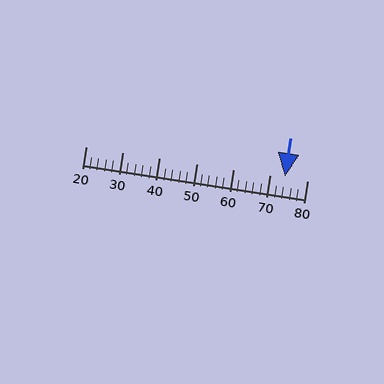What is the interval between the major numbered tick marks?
The major tick marks are spaced 10 units apart.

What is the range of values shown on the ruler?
The ruler shows values from 20 to 80.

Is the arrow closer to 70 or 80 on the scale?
The arrow is closer to 70.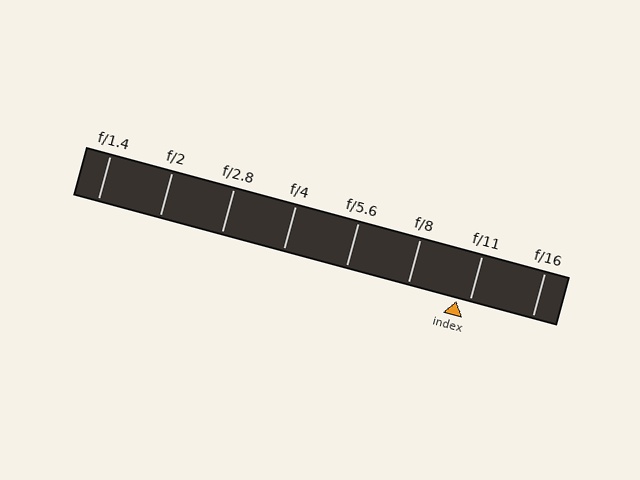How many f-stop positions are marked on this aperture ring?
There are 8 f-stop positions marked.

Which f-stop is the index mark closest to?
The index mark is closest to f/11.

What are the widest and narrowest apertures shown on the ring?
The widest aperture shown is f/1.4 and the narrowest is f/16.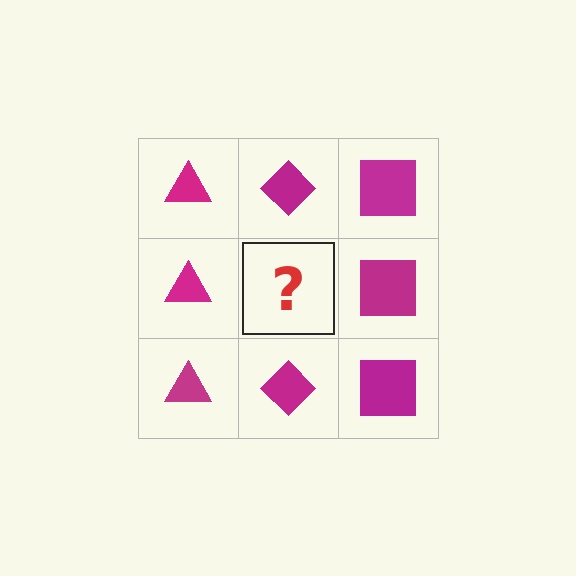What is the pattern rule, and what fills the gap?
The rule is that each column has a consistent shape. The gap should be filled with a magenta diamond.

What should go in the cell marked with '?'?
The missing cell should contain a magenta diamond.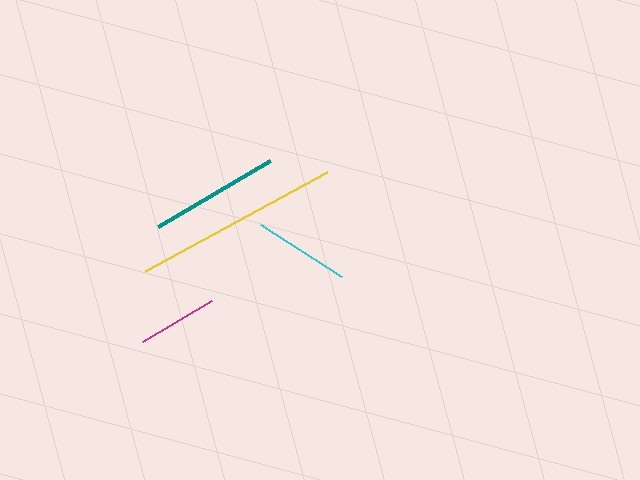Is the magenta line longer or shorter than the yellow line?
The yellow line is longer than the magenta line.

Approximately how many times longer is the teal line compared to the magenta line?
The teal line is approximately 1.6 times the length of the magenta line.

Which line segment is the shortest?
The magenta line is the shortest at approximately 80 pixels.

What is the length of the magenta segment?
The magenta segment is approximately 80 pixels long.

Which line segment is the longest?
The yellow line is the longest at approximately 207 pixels.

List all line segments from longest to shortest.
From longest to shortest: yellow, teal, cyan, magenta.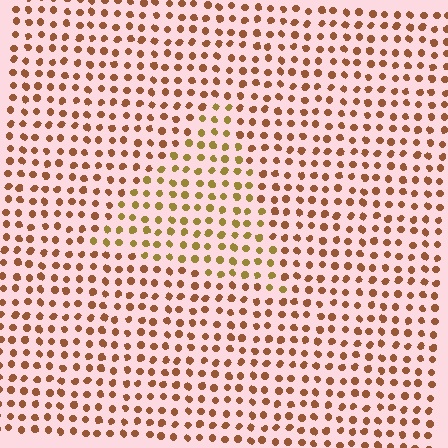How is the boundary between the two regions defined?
The boundary is defined purely by a slight shift in hue (about 30 degrees). Spacing, size, and orientation are identical on both sides.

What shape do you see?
I see a triangle.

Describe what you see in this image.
The image is filled with small brown elements in a uniform arrangement. A triangle-shaped region is visible where the elements are tinted to a slightly different hue, forming a subtle color boundary.